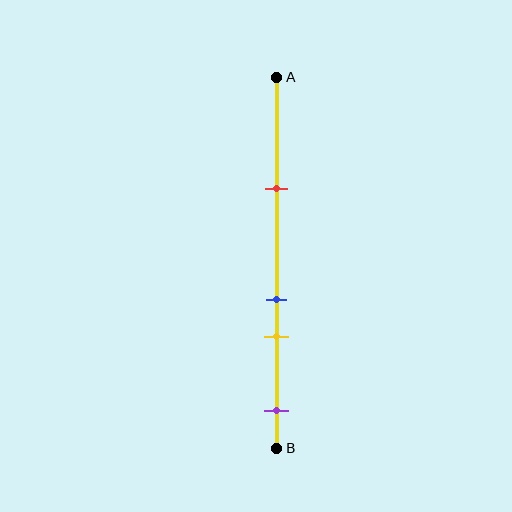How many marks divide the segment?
There are 4 marks dividing the segment.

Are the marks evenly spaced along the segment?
No, the marks are not evenly spaced.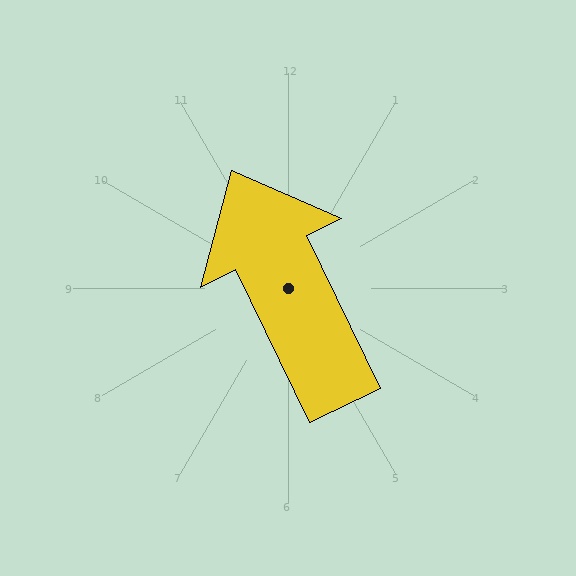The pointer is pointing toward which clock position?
Roughly 11 o'clock.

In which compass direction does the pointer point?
Northwest.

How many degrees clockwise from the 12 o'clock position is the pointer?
Approximately 334 degrees.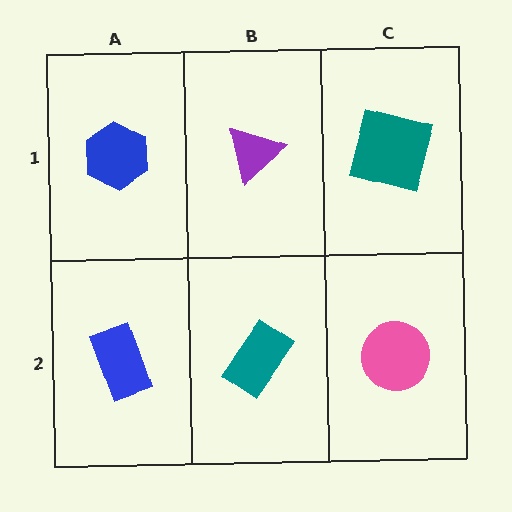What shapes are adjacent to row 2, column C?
A teal square (row 1, column C), a teal rectangle (row 2, column B).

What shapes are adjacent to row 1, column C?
A pink circle (row 2, column C), a purple triangle (row 1, column B).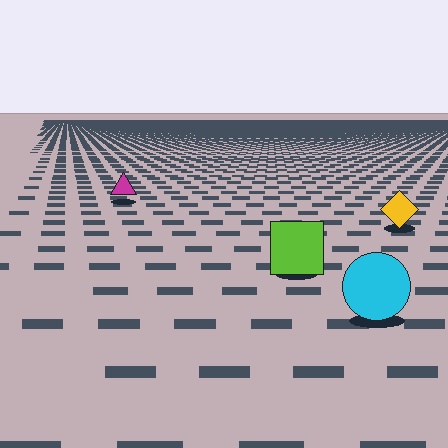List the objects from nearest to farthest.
From nearest to farthest: the cyan circle, the lime square, the yellow diamond, the magenta triangle.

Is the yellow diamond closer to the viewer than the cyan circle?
No. The cyan circle is closer — you can tell from the texture gradient: the ground texture is coarser near it.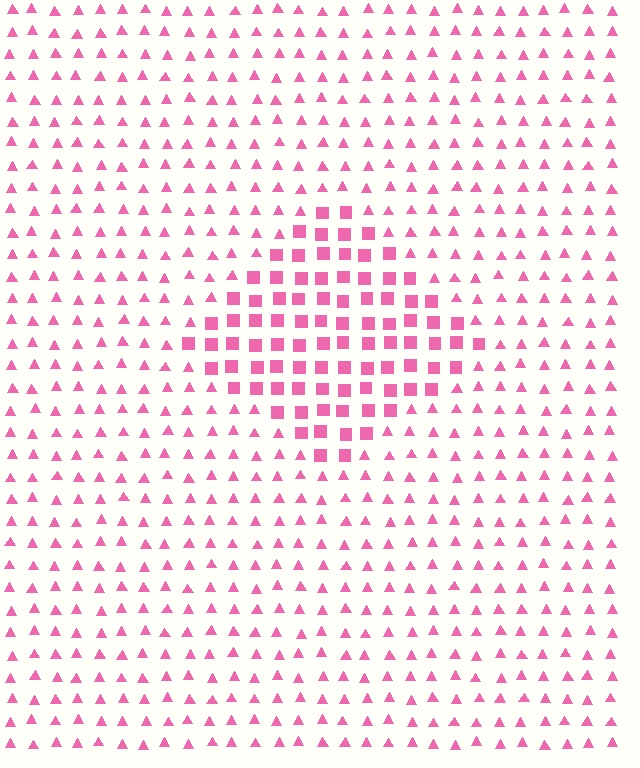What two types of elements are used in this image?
The image uses squares inside the diamond region and triangles outside it.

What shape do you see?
I see a diamond.